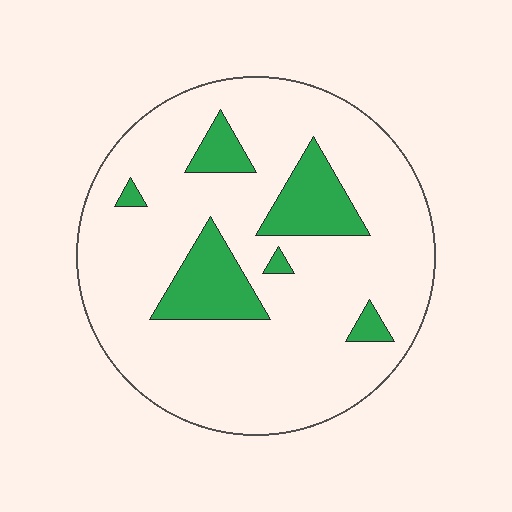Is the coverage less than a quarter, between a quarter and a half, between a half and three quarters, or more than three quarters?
Less than a quarter.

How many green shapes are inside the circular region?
6.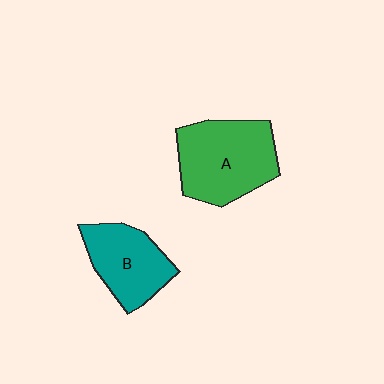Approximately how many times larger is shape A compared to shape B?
Approximately 1.4 times.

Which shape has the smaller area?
Shape B (teal).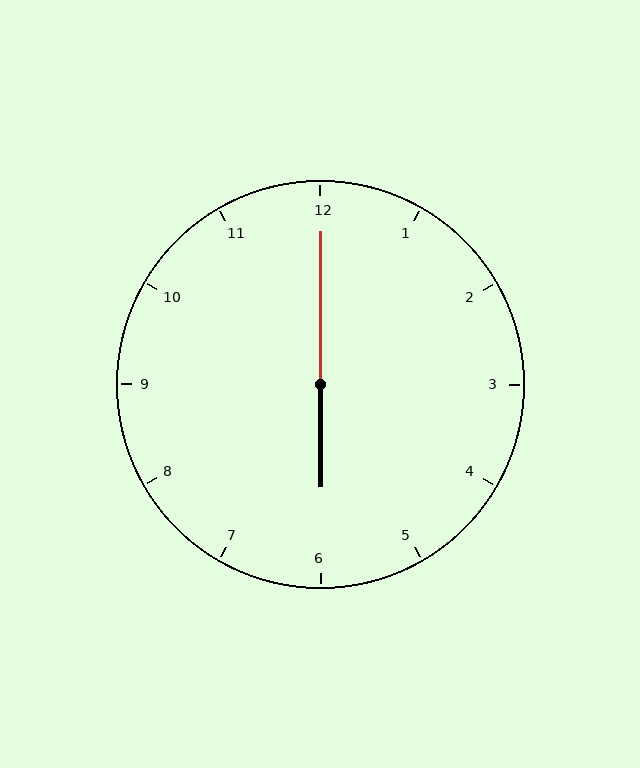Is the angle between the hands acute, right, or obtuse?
It is obtuse.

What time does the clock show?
6:00.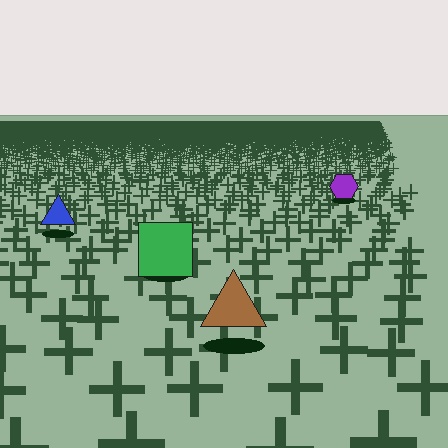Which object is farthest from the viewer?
The purple hexagon is farthest from the viewer. It appears smaller and the ground texture around it is denser.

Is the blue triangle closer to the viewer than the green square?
No. The green square is closer — you can tell from the texture gradient: the ground texture is coarser near it.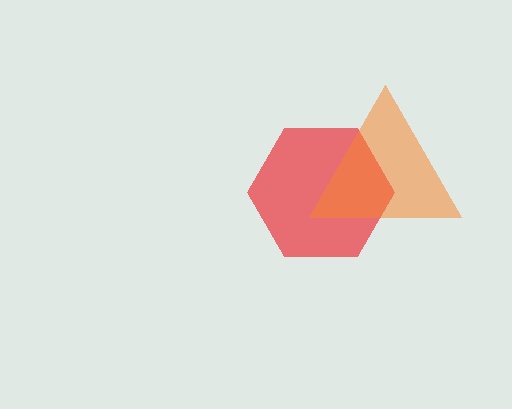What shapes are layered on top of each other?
The layered shapes are: a red hexagon, an orange triangle.